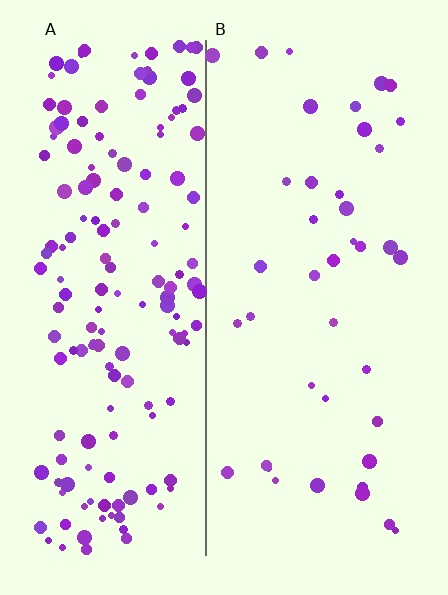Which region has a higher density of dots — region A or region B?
A (the left).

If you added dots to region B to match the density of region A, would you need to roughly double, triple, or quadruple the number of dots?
Approximately quadruple.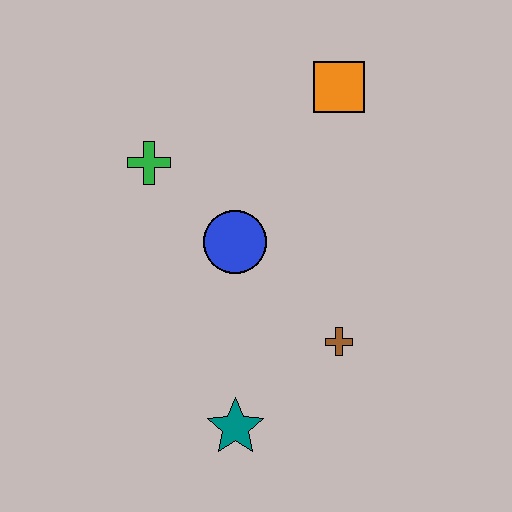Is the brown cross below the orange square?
Yes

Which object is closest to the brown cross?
The teal star is closest to the brown cross.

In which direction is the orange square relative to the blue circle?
The orange square is above the blue circle.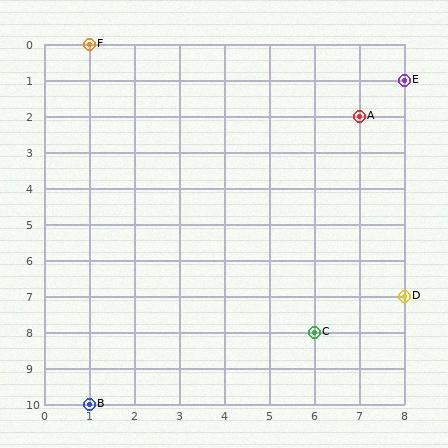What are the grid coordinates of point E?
Point E is at grid coordinates (8, 1).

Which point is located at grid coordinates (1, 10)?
Point B is at (1, 10).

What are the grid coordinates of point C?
Point C is at grid coordinates (6, 8).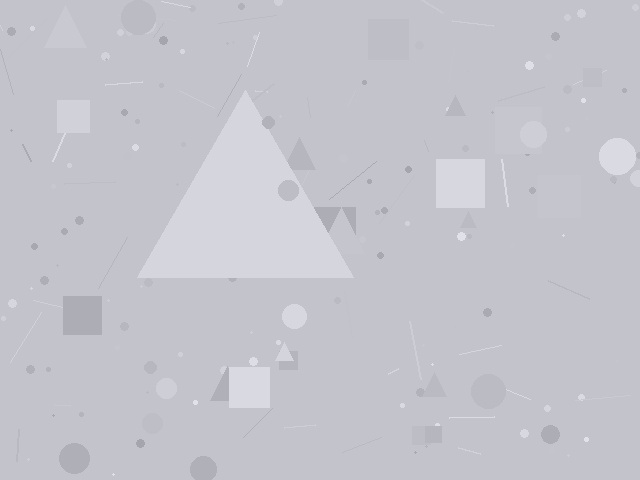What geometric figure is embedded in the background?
A triangle is embedded in the background.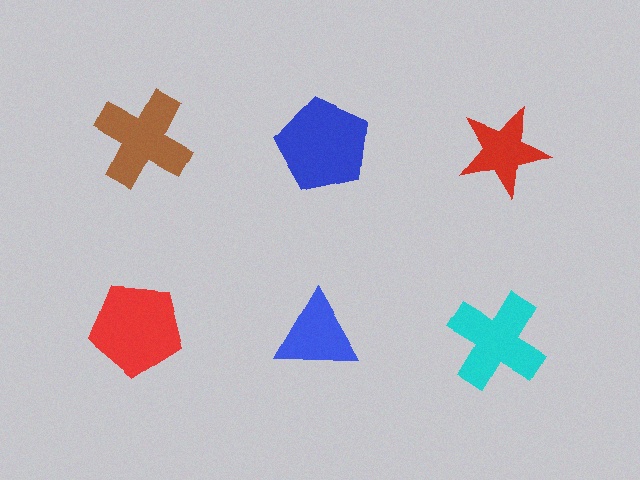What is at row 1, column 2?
A blue pentagon.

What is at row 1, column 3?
A red star.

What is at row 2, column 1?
A red pentagon.